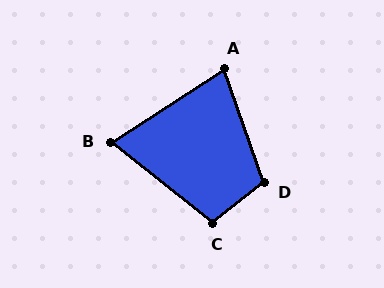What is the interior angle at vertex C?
Approximately 103 degrees (obtuse).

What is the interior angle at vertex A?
Approximately 77 degrees (acute).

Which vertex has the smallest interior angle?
B, at approximately 71 degrees.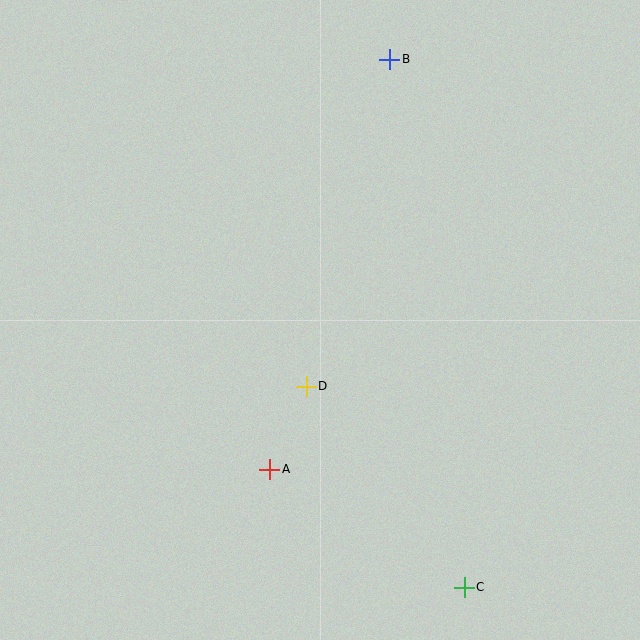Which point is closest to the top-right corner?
Point B is closest to the top-right corner.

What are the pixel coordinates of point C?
Point C is at (464, 587).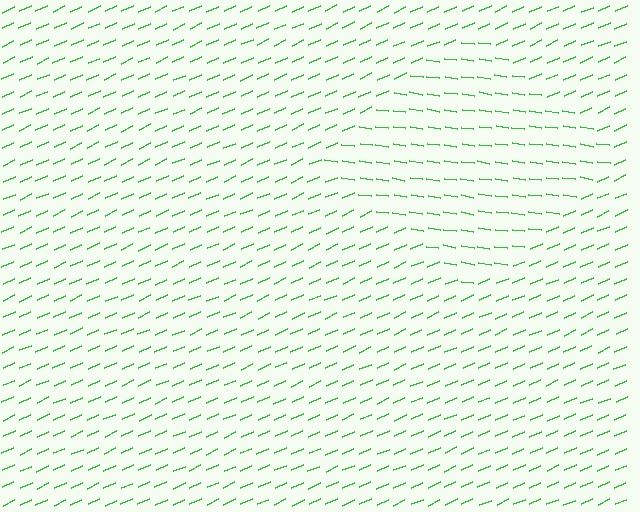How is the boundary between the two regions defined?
The boundary is defined purely by a change in line orientation (approximately 32 degrees difference). All lines are the same color and thickness.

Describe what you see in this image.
The image is filled with small green line segments. A diamond region in the image has lines oriented differently from the surrounding lines, creating a visible texture boundary.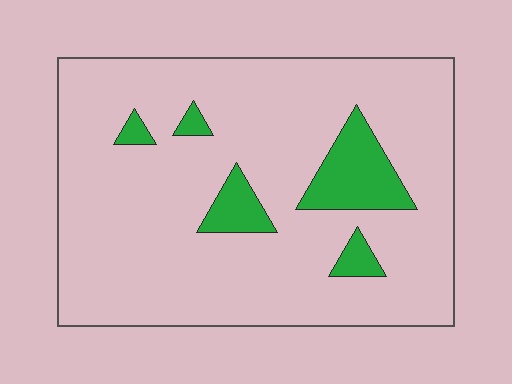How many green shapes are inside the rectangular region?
5.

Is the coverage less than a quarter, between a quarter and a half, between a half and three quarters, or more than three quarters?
Less than a quarter.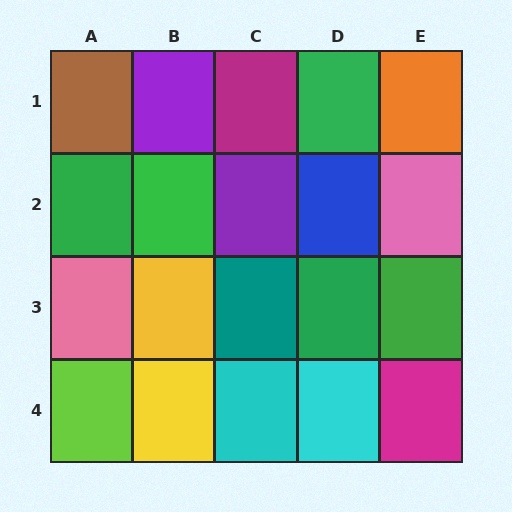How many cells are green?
5 cells are green.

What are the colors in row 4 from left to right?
Lime, yellow, cyan, cyan, magenta.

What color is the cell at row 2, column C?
Purple.